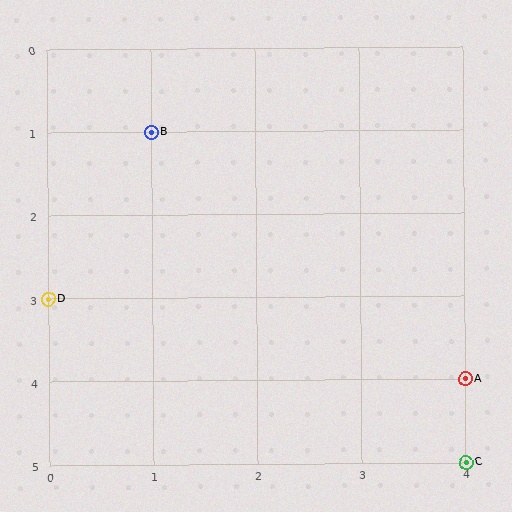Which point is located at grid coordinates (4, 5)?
Point C is at (4, 5).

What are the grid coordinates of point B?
Point B is at grid coordinates (1, 1).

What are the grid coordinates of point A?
Point A is at grid coordinates (4, 4).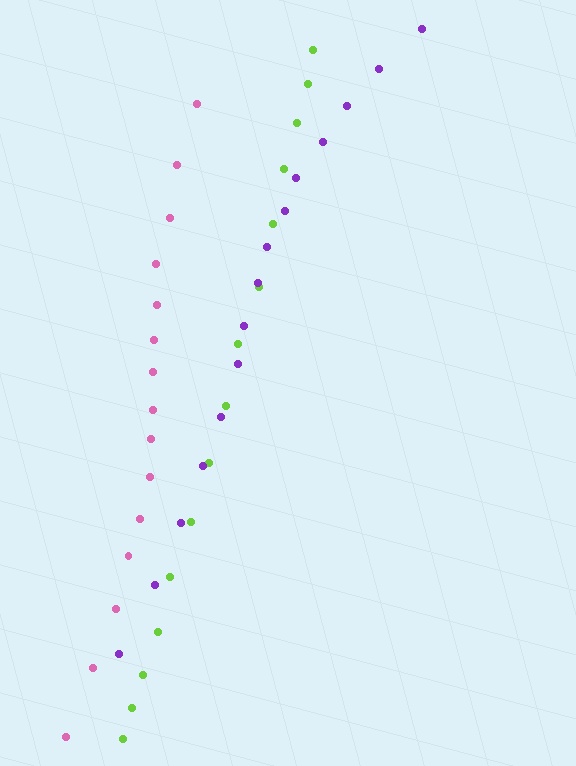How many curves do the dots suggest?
There are 3 distinct paths.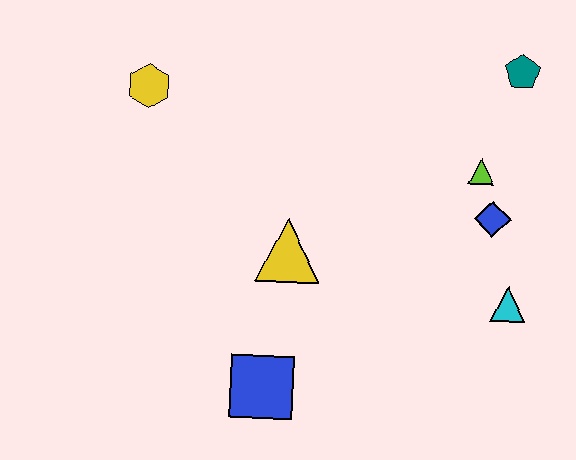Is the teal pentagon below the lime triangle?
No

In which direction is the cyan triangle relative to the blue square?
The cyan triangle is to the right of the blue square.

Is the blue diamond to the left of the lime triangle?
No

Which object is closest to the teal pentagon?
The lime triangle is closest to the teal pentagon.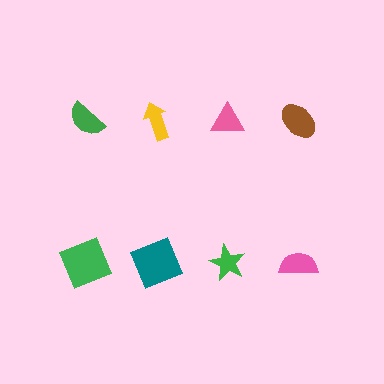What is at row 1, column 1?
A green semicircle.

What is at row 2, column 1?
A green square.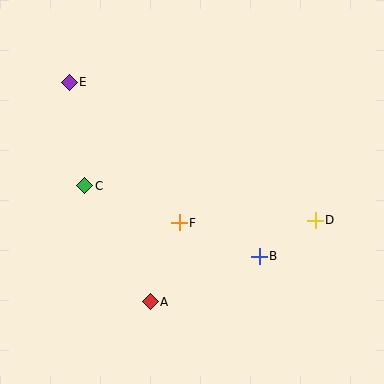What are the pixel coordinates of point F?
Point F is at (179, 223).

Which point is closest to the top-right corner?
Point D is closest to the top-right corner.